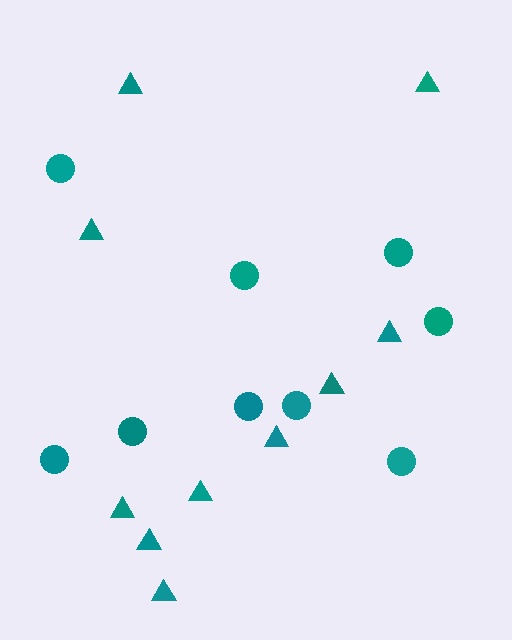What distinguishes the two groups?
There are 2 groups: one group of triangles (10) and one group of circles (9).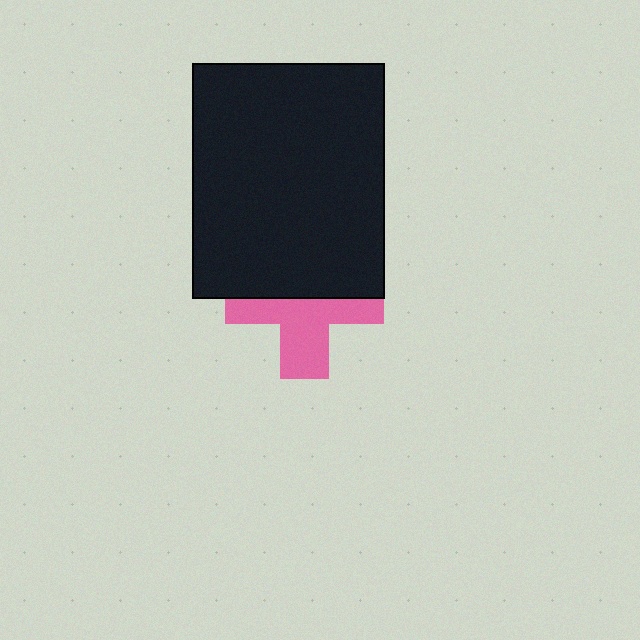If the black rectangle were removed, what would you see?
You would see the complete pink cross.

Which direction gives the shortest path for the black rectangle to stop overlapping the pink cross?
Moving up gives the shortest separation.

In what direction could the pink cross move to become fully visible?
The pink cross could move down. That would shift it out from behind the black rectangle entirely.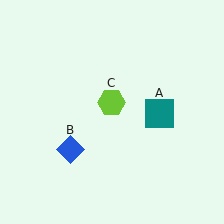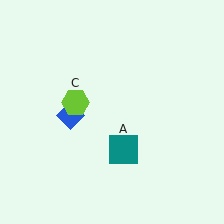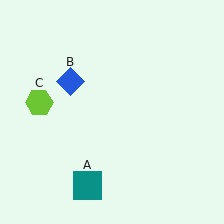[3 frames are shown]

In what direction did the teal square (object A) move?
The teal square (object A) moved down and to the left.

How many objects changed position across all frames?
3 objects changed position: teal square (object A), blue diamond (object B), lime hexagon (object C).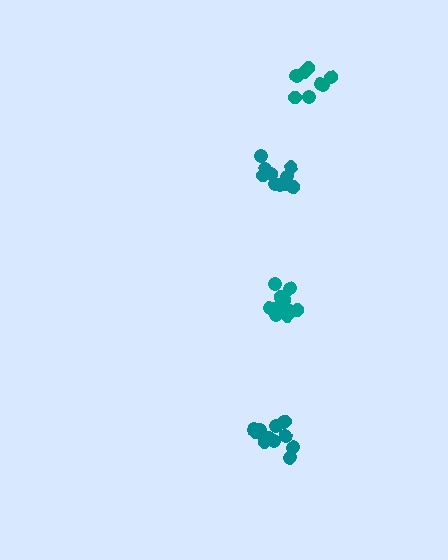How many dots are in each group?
Group 1: 13 dots, Group 2: 10 dots, Group 3: 8 dots, Group 4: 11 dots (42 total).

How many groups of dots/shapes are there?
There are 4 groups.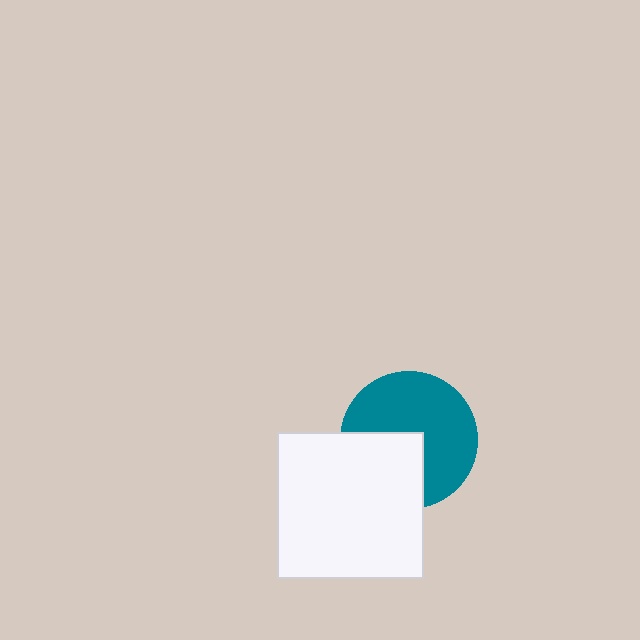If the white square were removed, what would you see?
You would see the complete teal circle.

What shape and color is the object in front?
The object in front is a white square.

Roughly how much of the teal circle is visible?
About half of it is visible (roughly 64%).